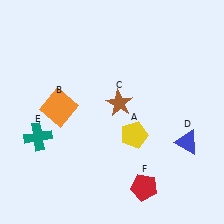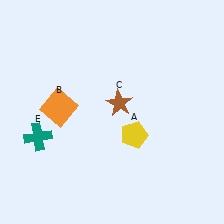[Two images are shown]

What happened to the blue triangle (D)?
The blue triangle (D) was removed in Image 2. It was in the bottom-right area of Image 1.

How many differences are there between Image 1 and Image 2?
There are 2 differences between the two images.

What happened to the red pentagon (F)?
The red pentagon (F) was removed in Image 2. It was in the bottom-right area of Image 1.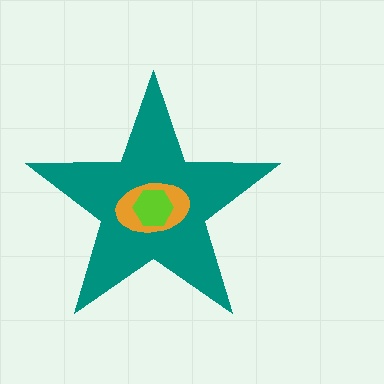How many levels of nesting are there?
3.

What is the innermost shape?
The lime hexagon.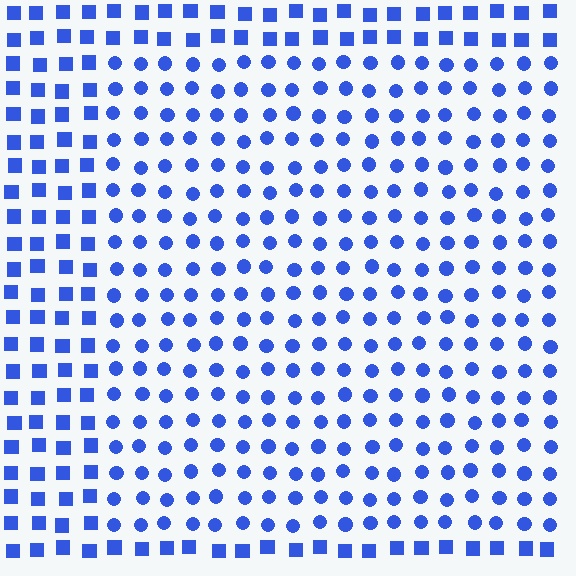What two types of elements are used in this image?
The image uses circles inside the rectangle region and squares outside it.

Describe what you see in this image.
The image is filled with small blue elements arranged in a uniform grid. A rectangle-shaped region contains circles, while the surrounding area contains squares. The boundary is defined purely by the change in element shape.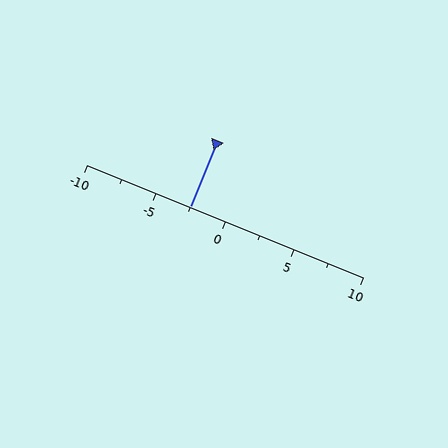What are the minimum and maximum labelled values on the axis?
The axis runs from -10 to 10.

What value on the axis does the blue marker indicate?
The marker indicates approximately -2.5.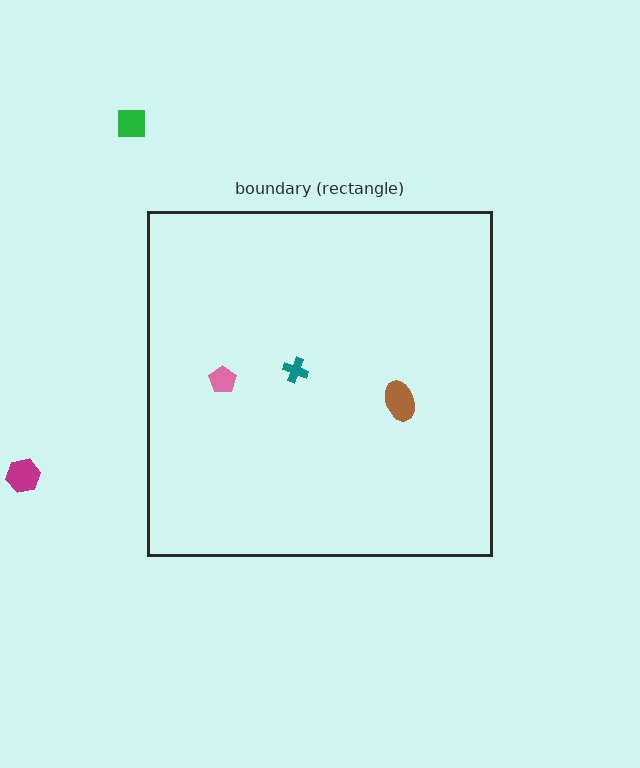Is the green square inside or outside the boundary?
Outside.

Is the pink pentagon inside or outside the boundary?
Inside.